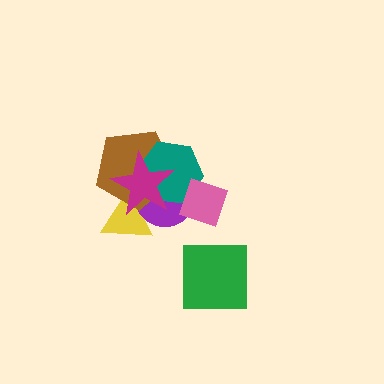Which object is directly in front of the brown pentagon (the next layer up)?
The teal hexagon is directly in front of the brown pentagon.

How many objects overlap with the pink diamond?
2 objects overlap with the pink diamond.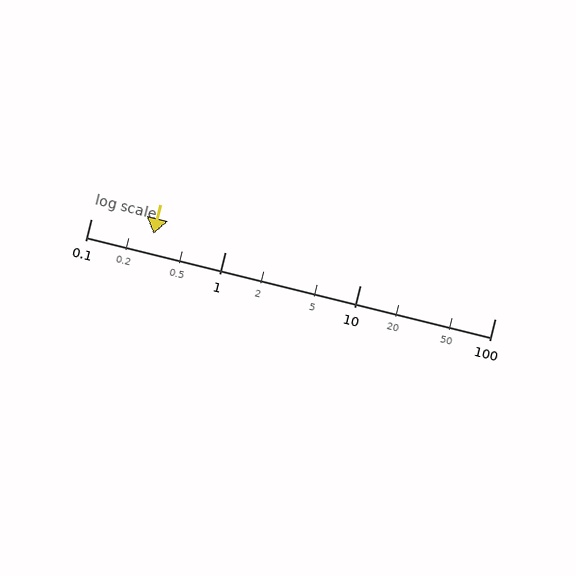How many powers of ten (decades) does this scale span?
The scale spans 3 decades, from 0.1 to 100.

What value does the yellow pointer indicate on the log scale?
The pointer indicates approximately 0.29.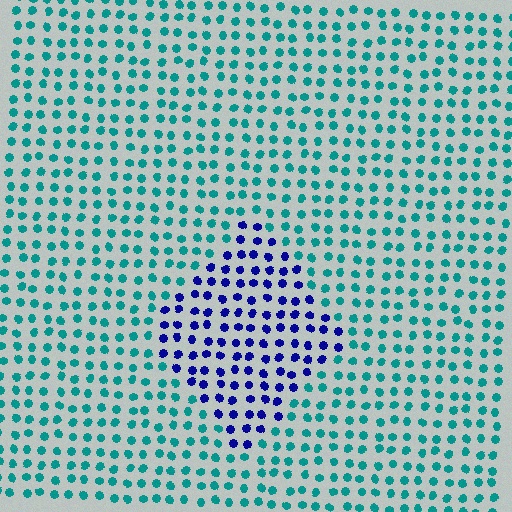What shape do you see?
I see a diamond.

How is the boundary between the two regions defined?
The boundary is defined purely by a slight shift in hue (about 63 degrees). Spacing, size, and orientation are identical on both sides.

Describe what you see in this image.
The image is filled with small teal elements in a uniform arrangement. A diamond-shaped region is visible where the elements are tinted to a slightly different hue, forming a subtle color boundary.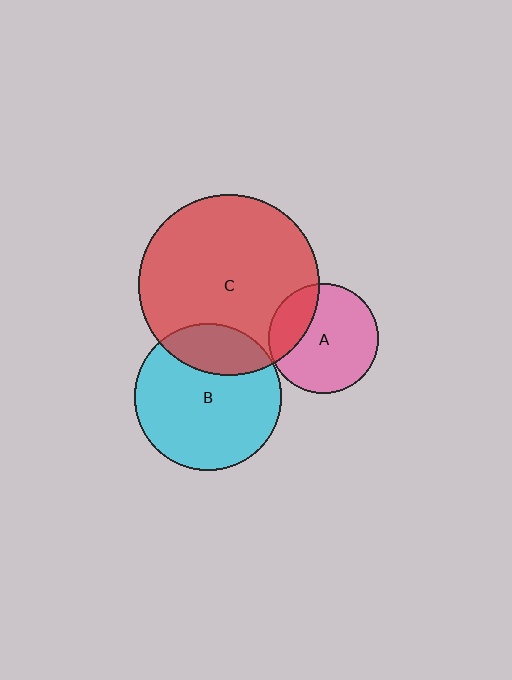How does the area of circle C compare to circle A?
Approximately 2.7 times.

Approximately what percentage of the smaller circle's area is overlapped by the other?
Approximately 25%.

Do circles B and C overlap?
Yes.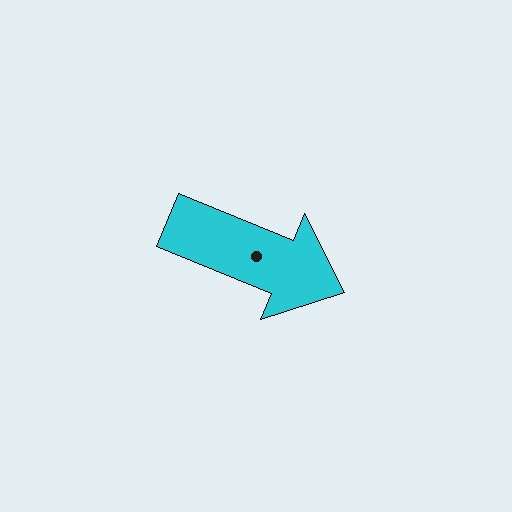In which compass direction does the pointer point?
East.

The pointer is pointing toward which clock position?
Roughly 4 o'clock.